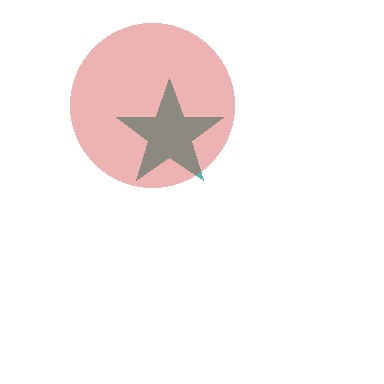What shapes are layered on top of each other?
The layered shapes are: a teal star, a red circle.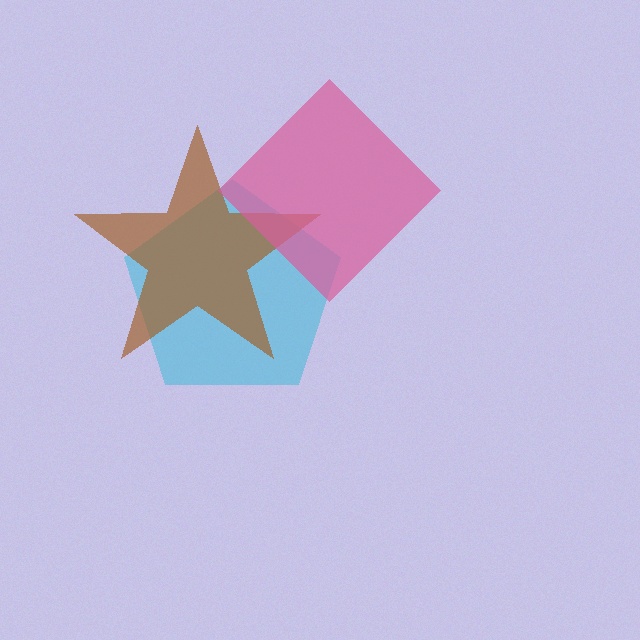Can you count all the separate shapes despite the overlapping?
Yes, there are 3 separate shapes.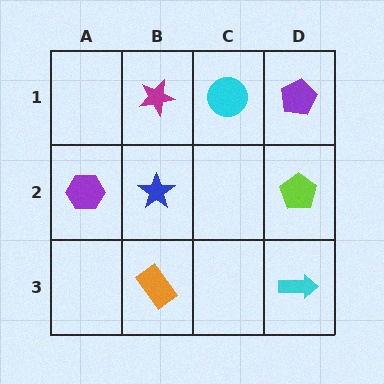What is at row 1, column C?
A cyan circle.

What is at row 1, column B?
A magenta star.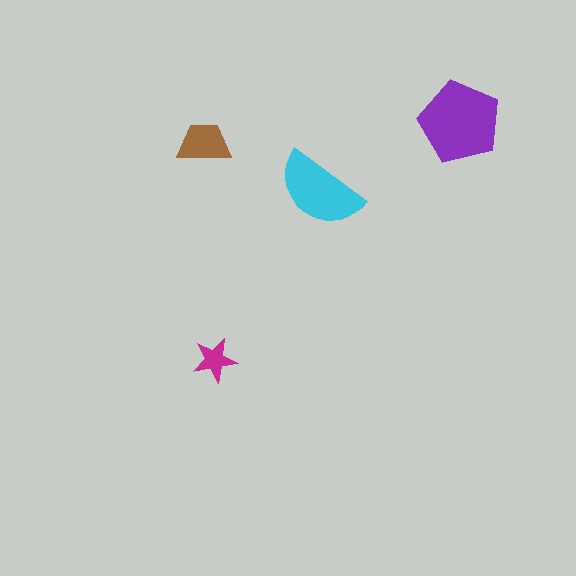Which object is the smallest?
The magenta star.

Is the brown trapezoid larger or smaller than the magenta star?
Larger.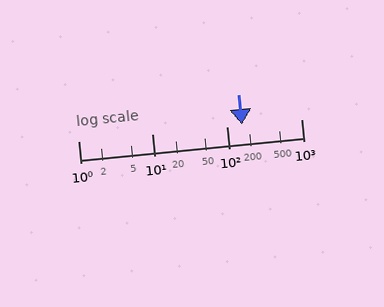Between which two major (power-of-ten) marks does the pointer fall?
The pointer is between 100 and 1000.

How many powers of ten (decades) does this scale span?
The scale spans 3 decades, from 1 to 1000.